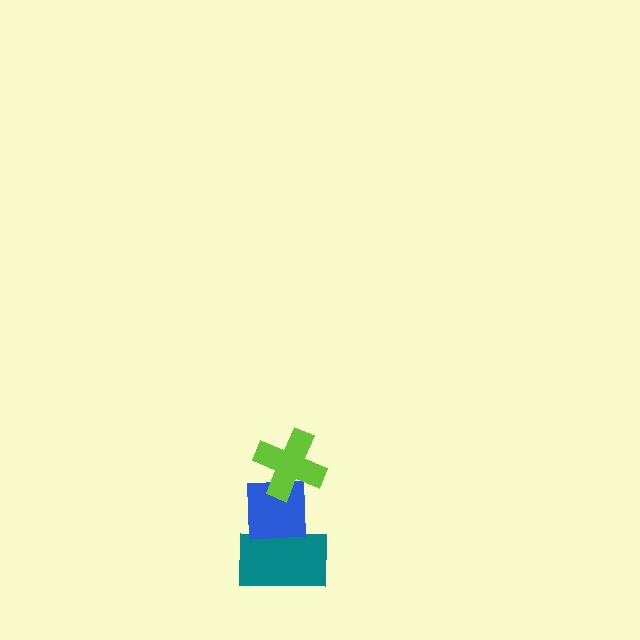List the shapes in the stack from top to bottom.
From top to bottom: the lime cross, the blue square, the teal rectangle.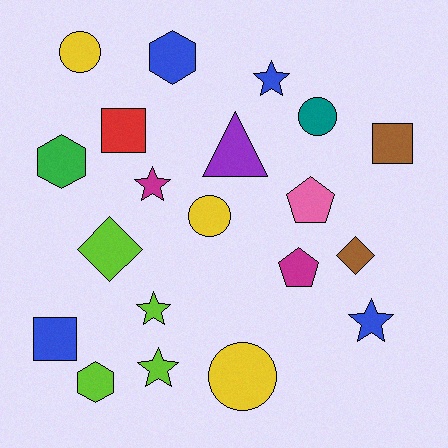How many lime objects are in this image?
There are 4 lime objects.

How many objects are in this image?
There are 20 objects.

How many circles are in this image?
There are 4 circles.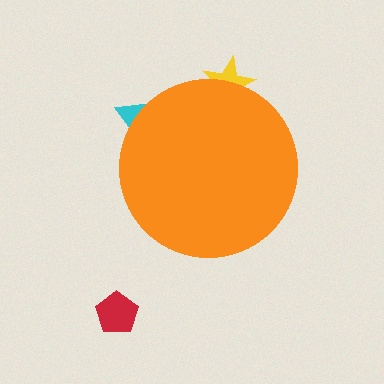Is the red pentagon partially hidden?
No, the red pentagon is fully visible.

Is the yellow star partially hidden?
Yes, the yellow star is partially hidden behind the orange circle.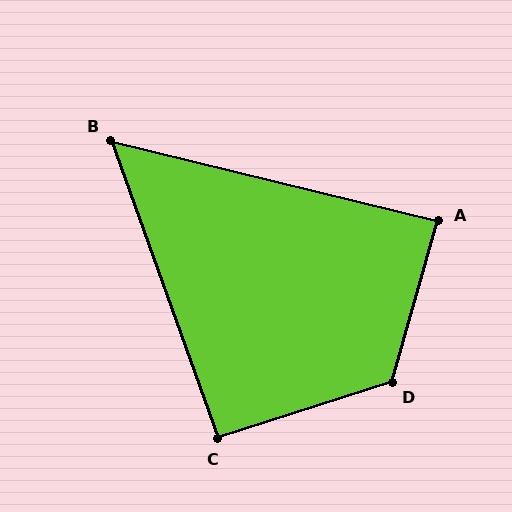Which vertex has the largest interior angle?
D, at approximately 124 degrees.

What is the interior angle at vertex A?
Approximately 88 degrees (approximately right).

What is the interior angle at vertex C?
Approximately 92 degrees (approximately right).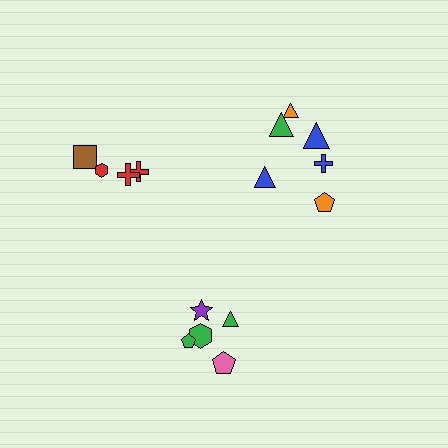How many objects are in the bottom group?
There are 5 objects.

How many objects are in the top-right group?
There are 6 objects.